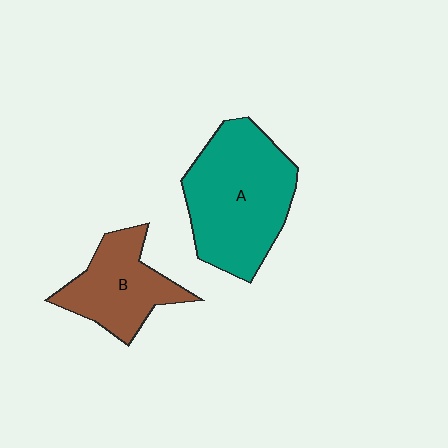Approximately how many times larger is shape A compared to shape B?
Approximately 1.6 times.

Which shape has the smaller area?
Shape B (brown).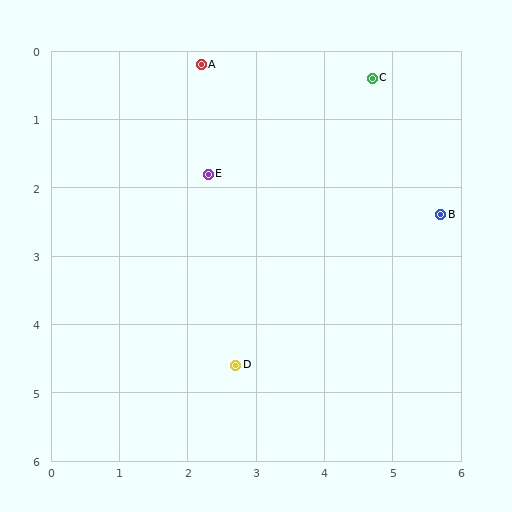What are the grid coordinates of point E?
Point E is at approximately (2.3, 1.8).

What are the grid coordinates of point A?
Point A is at approximately (2.2, 0.2).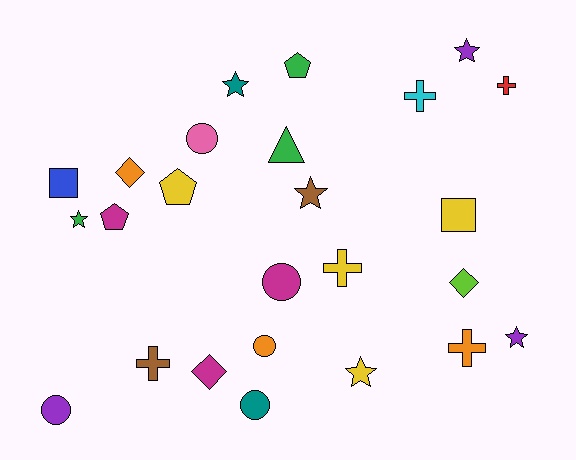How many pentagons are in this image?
There are 3 pentagons.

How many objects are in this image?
There are 25 objects.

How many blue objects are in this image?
There is 1 blue object.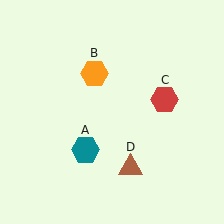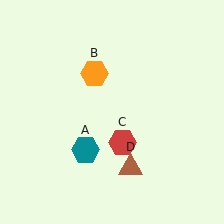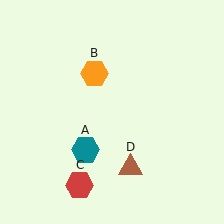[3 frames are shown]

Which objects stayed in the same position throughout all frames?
Teal hexagon (object A) and orange hexagon (object B) and brown triangle (object D) remained stationary.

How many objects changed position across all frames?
1 object changed position: red hexagon (object C).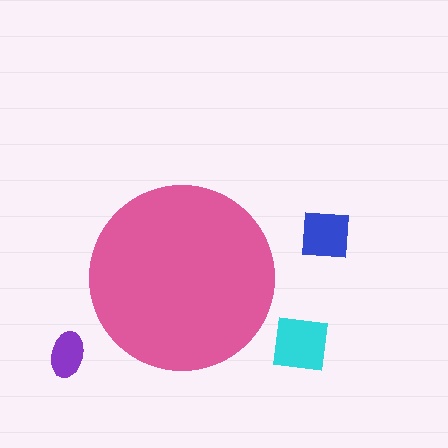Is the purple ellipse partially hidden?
No, the purple ellipse is fully visible.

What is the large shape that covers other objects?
A pink circle.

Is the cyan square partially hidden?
No, the cyan square is fully visible.